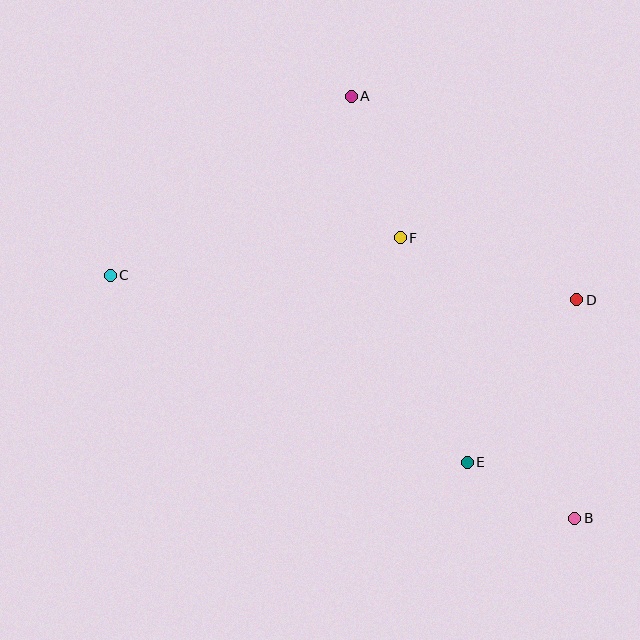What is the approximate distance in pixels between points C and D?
The distance between C and D is approximately 467 pixels.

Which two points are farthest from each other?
Points B and C are farthest from each other.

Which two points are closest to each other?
Points B and E are closest to each other.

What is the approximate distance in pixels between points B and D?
The distance between B and D is approximately 219 pixels.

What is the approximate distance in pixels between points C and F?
The distance between C and F is approximately 293 pixels.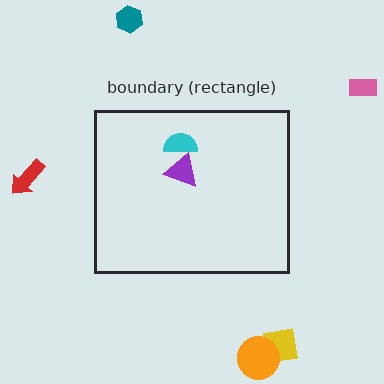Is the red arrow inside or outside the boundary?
Outside.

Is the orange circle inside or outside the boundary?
Outside.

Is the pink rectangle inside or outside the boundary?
Outside.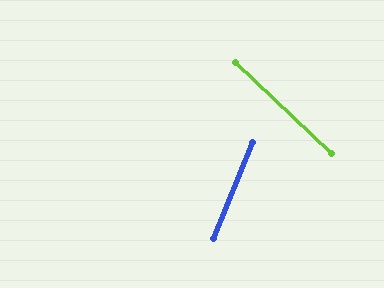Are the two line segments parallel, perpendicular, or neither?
Neither parallel nor perpendicular — they differ by about 69°.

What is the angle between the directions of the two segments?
Approximately 69 degrees.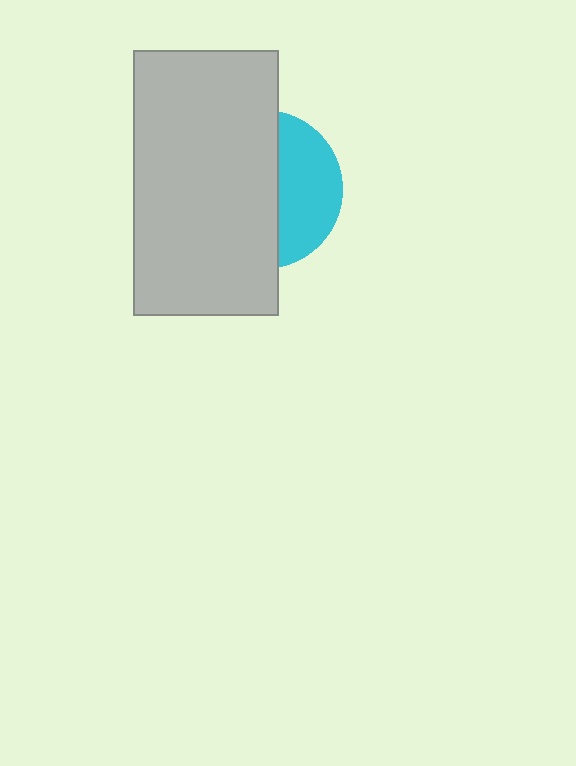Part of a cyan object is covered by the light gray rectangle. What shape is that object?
It is a circle.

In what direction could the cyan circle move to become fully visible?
The cyan circle could move right. That would shift it out from behind the light gray rectangle entirely.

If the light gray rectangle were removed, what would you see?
You would see the complete cyan circle.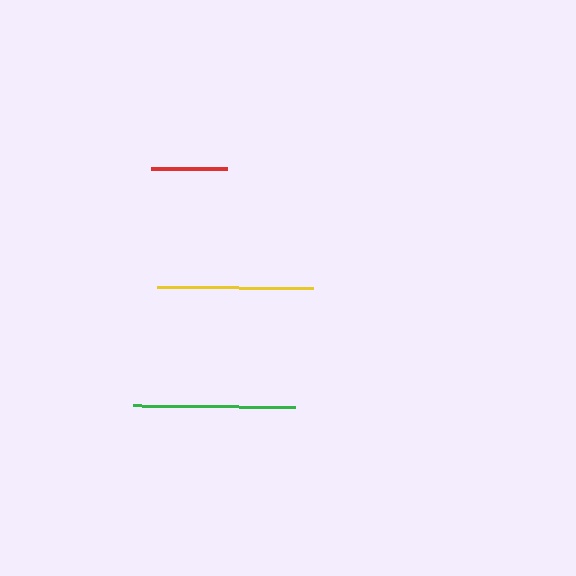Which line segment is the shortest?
The red line is the shortest at approximately 76 pixels.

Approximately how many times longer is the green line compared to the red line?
The green line is approximately 2.1 times the length of the red line.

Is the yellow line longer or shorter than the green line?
The green line is longer than the yellow line.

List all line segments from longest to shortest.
From longest to shortest: green, yellow, red.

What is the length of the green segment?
The green segment is approximately 162 pixels long.